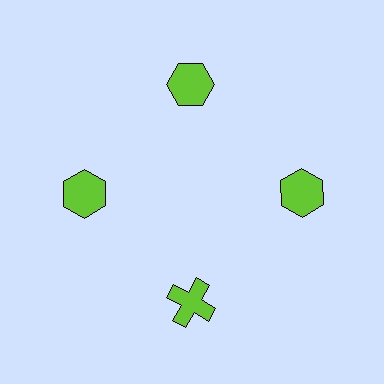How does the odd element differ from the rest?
It has a different shape: cross instead of hexagon.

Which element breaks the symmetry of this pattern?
The lime cross at roughly the 6 o'clock position breaks the symmetry. All other shapes are lime hexagons.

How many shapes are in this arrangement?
There are 4 shapes arranged in a ring pattern.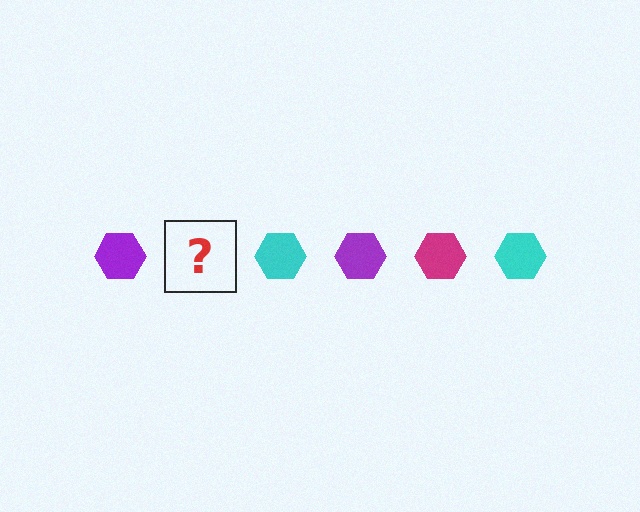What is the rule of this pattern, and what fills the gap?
The rule is that the pattern cycles through purple, magenta, cyan hexagons. The gap should be filled with a magenta hexagon.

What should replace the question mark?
The question mark should be replaced with a magenta hexagon.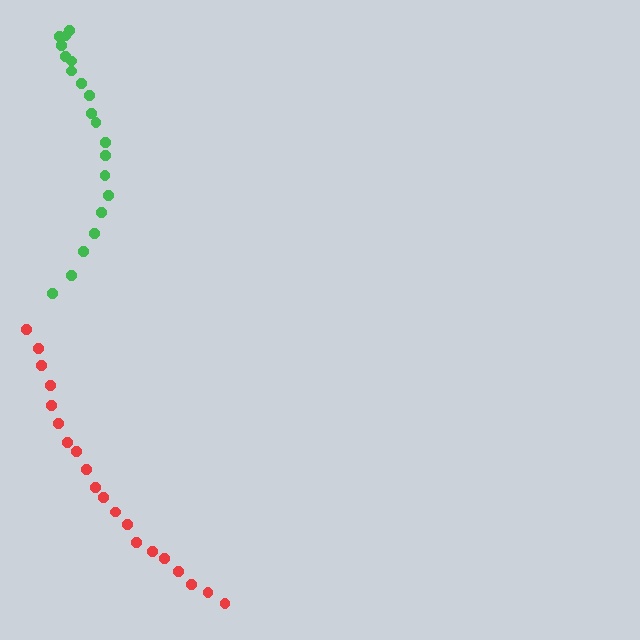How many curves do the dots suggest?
There are 2 distinct paths.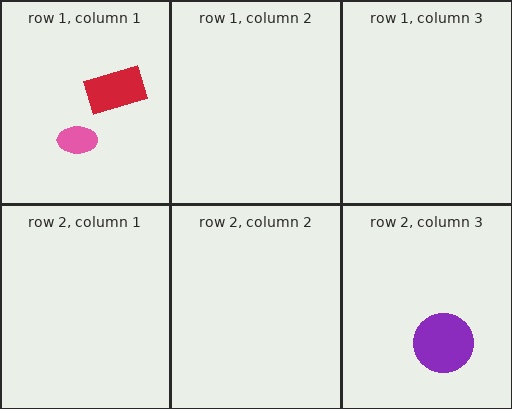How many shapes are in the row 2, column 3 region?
1.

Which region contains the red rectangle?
The row 1, column 1 region.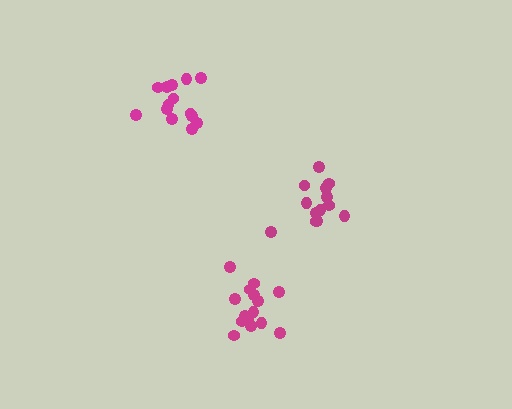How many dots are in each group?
Group 1: 16 dots, Group 2: 14 dots, Group 3: 13 dots (43 total).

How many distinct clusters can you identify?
There are 3 distinct clusters.